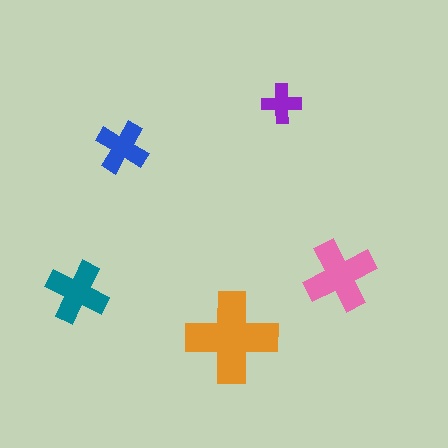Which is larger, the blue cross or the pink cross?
The pink one.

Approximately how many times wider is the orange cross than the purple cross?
About 2.5 times wider.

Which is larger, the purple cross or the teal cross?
The teal one.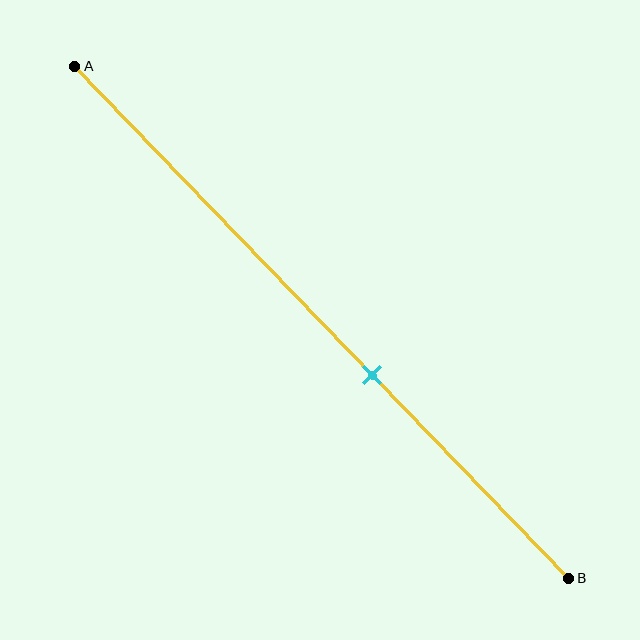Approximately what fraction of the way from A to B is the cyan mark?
The cyan mark is approximately 60% of the way from A to B.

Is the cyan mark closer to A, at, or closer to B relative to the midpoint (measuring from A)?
The cyan mark is closer to point B than the midpoint of segment AB.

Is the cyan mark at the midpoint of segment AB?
No, the mark is at about 60% from A, not at the 50% midpoint.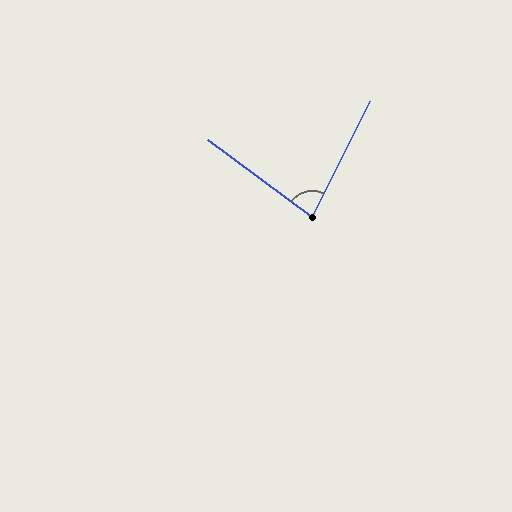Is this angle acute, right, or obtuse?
It is acute.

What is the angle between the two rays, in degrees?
Approximately 80 degrees.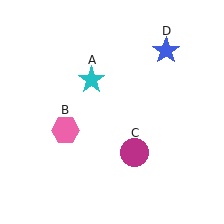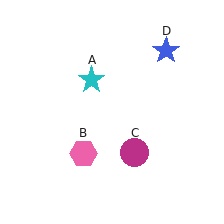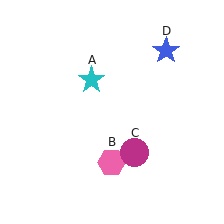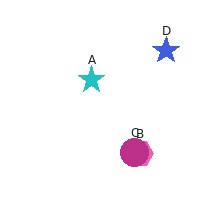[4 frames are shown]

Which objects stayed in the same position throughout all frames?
Cyan star (object A) and magenta circle (object C) and blue star (object D) remained stationary.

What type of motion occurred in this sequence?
The pink hexagon (object B) rotated counterclockwise around the center of the scene.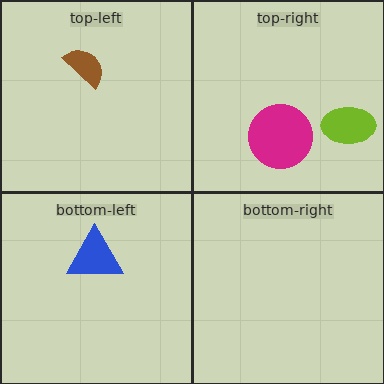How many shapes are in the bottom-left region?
1.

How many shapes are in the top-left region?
1.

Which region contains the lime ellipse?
The top-right region.